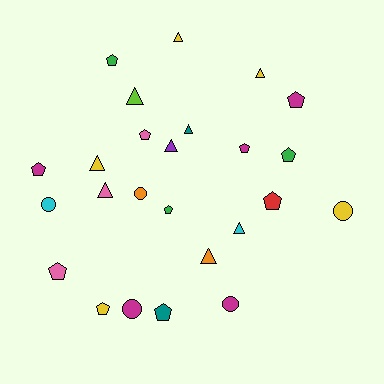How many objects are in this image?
There are 25 objects.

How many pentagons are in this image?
There are 11 pentagons.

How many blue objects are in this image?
There are no blue objects.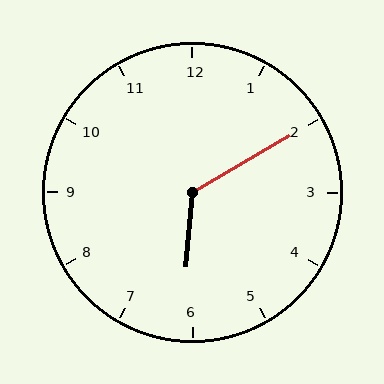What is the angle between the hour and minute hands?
Approximately 125 degrees.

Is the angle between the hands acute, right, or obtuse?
It is obtuse.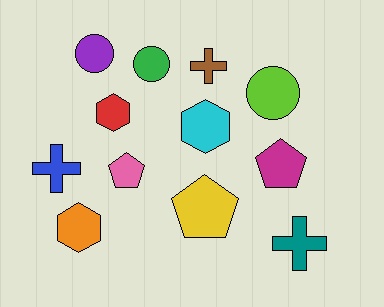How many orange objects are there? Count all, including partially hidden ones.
There is 1 orange object.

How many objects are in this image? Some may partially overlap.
There are 12 objects.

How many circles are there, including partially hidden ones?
There are 3 circles.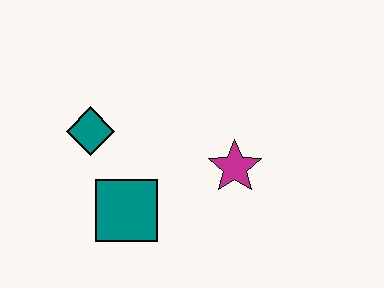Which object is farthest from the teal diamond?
The magenta star is farthest from the teal diamond.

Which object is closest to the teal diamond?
The teal square is closest to the teal diamond.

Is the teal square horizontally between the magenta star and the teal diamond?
Yes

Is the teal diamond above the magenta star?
Yes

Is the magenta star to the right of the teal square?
Yes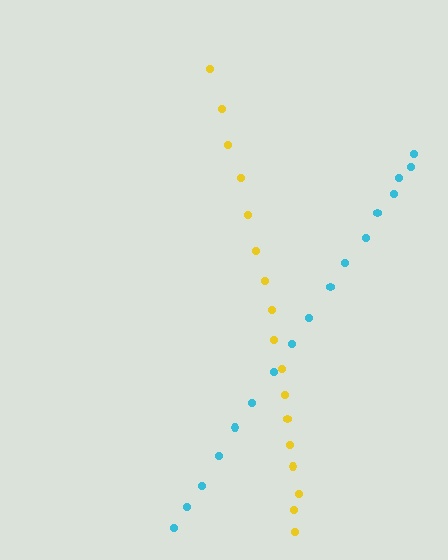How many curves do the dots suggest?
There are 2 distinct paths.